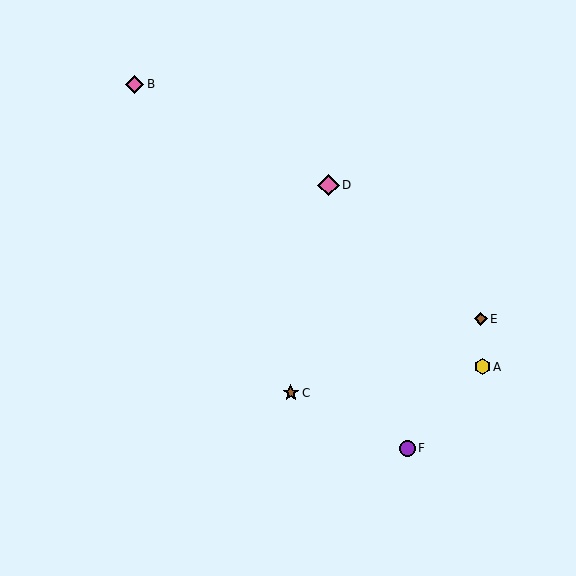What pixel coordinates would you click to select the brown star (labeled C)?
Click at (291, 393) to select the brown star C.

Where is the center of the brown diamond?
The center of the brown diamond is at (481, 319).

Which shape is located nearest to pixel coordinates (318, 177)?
The pink diamond (labeled D) at (329, 185) is nearest to that location.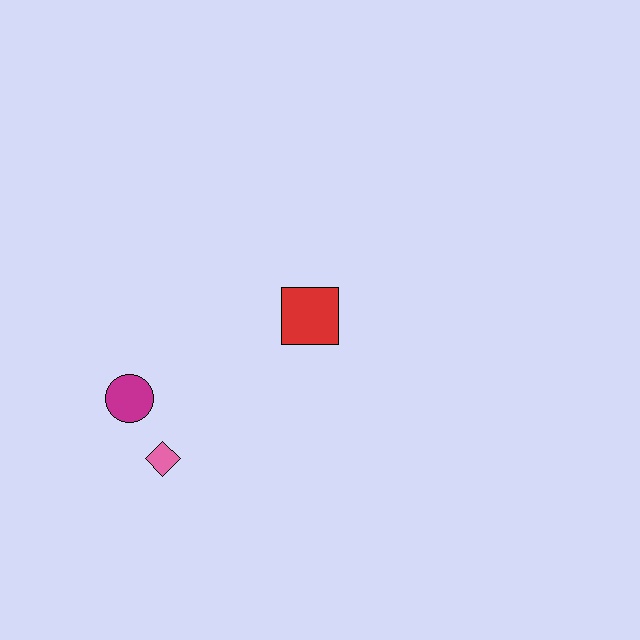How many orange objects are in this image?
There are no orange objects.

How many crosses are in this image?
There are no crosses.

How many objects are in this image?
There are 3 objects.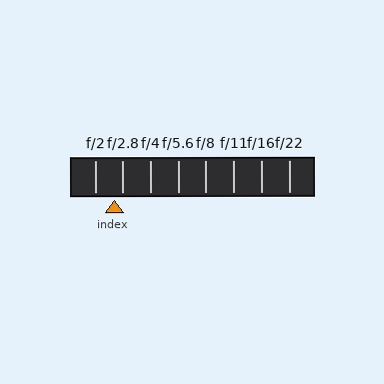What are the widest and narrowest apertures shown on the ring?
The widest aperture shown is f/2 and the narrowest is f/22.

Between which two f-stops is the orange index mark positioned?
The index mark is between f/2 and f/2.8.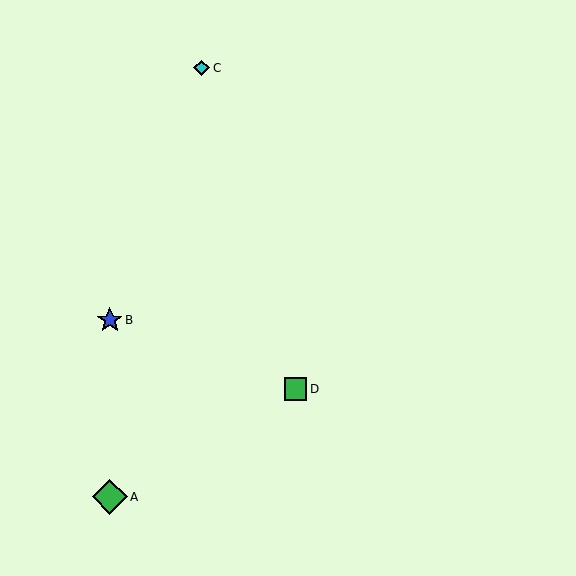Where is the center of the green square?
The center of the green square is at (295, 389).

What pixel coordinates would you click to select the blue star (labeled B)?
Click at (110, 320) to select the blue star B.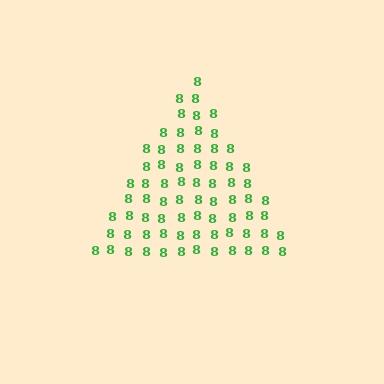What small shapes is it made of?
It is made of small digit 8's.